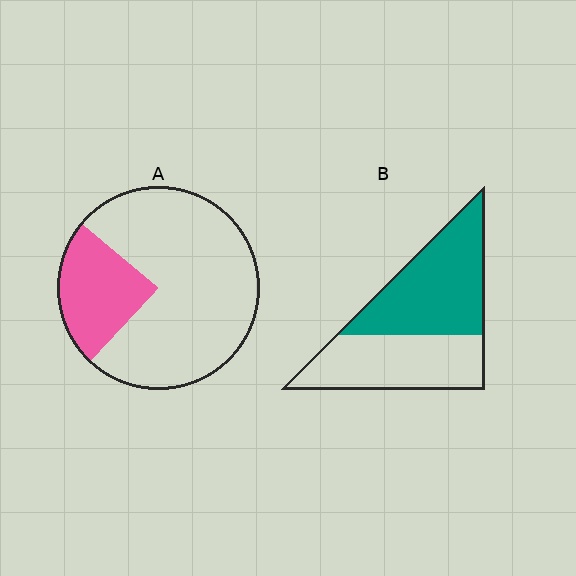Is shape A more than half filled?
No.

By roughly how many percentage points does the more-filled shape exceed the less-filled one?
By roughly 30 percentage points (B over A).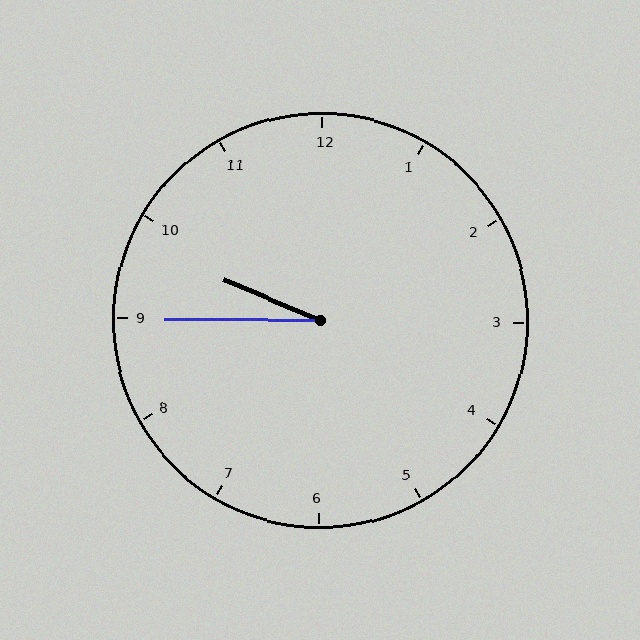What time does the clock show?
9:45.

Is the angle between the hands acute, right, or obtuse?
It is acute.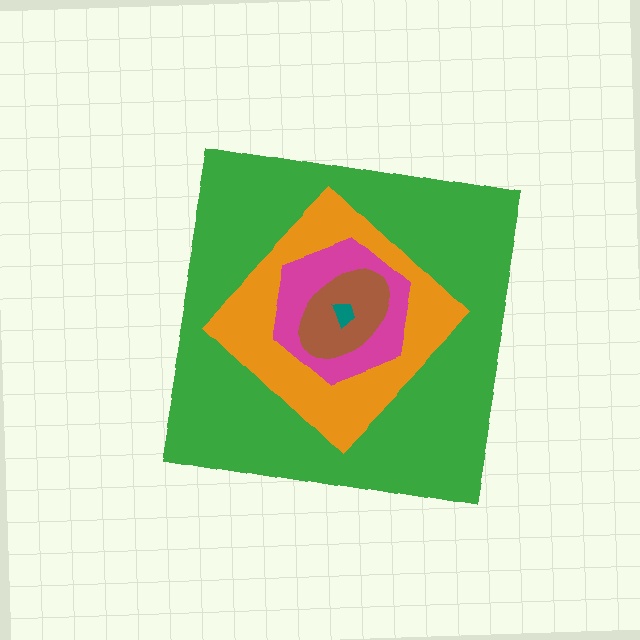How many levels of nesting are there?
5.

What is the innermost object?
The teal trapezoid.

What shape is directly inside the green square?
The orange diamond.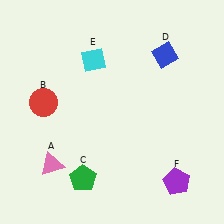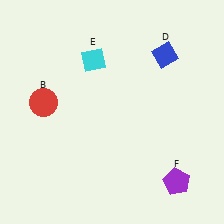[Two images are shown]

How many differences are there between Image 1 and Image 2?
There are 2 differences between the two images.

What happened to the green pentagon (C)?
The green pentagon (C) was removed in Image 2. It was in the bottom-left area of Image 1.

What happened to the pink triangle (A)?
The pink triangle (A) was removed in Image 2. It was in the bottom-left area of Image 1.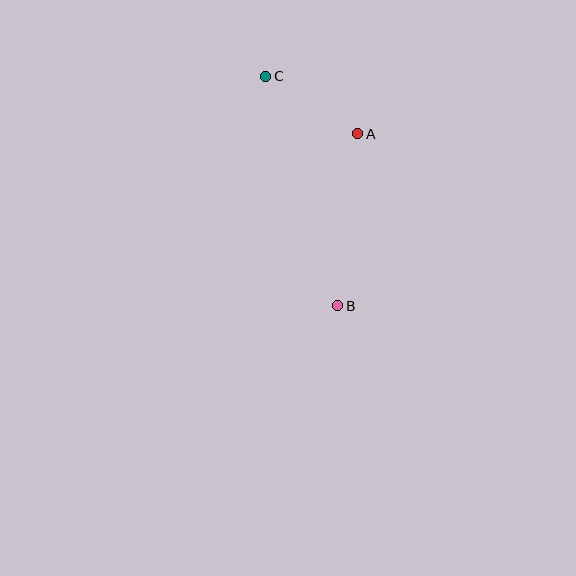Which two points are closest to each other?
Points A and C are closest to each other.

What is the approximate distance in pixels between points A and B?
The distance between A and B is approximately 173 pixels.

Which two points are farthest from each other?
Points B and C are farthest from each other.